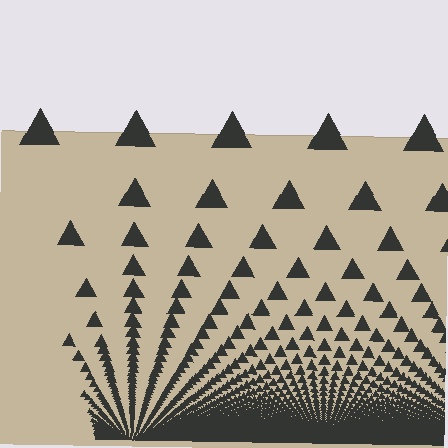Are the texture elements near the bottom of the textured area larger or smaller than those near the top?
Smaller. The gradient is inverted — elements near the bottom are smaller and denser.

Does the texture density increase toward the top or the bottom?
Density increases toward the bottom.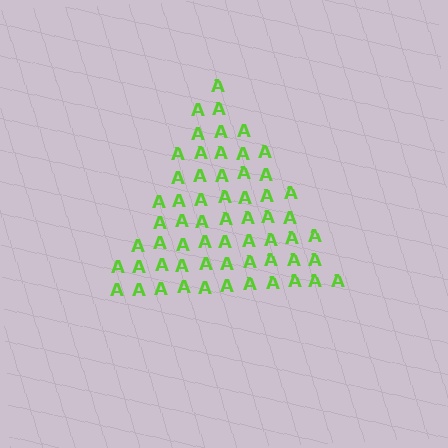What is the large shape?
The large shape is a triangle.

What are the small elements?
The small elements are letter A's.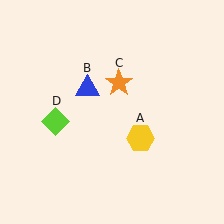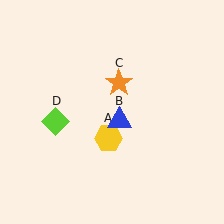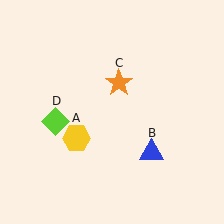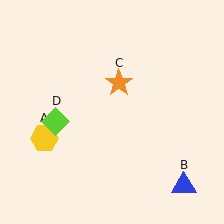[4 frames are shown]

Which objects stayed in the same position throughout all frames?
Orange star (object C) and lime diamond (object D) remained stationary.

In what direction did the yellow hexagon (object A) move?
The yellow hexagon (object A) moved left.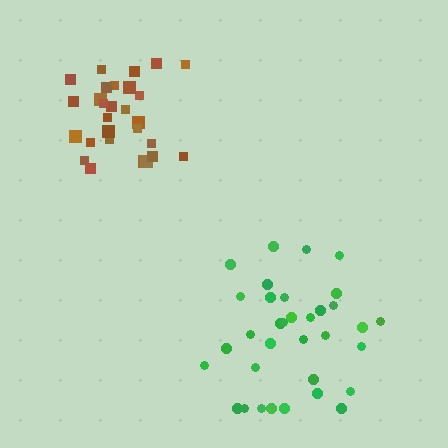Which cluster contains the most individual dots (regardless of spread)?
Green (34).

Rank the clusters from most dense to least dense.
brown, green.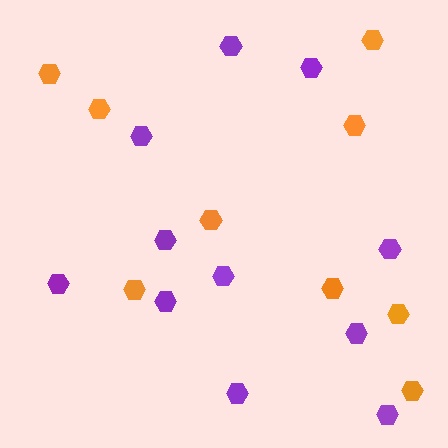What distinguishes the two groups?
There are 2 groups: one group of orange hexagons (9) and one group of purple hexagons (11).